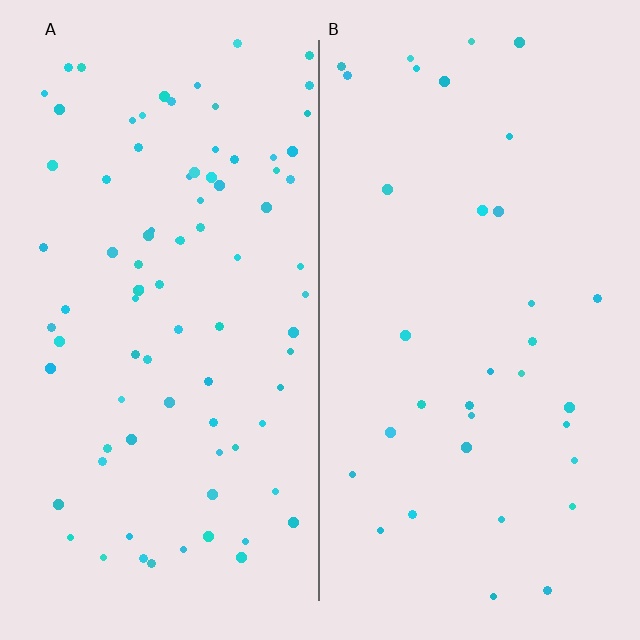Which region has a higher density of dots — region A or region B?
A (the left).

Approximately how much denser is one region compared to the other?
Approximately 2.5× — region A over region B.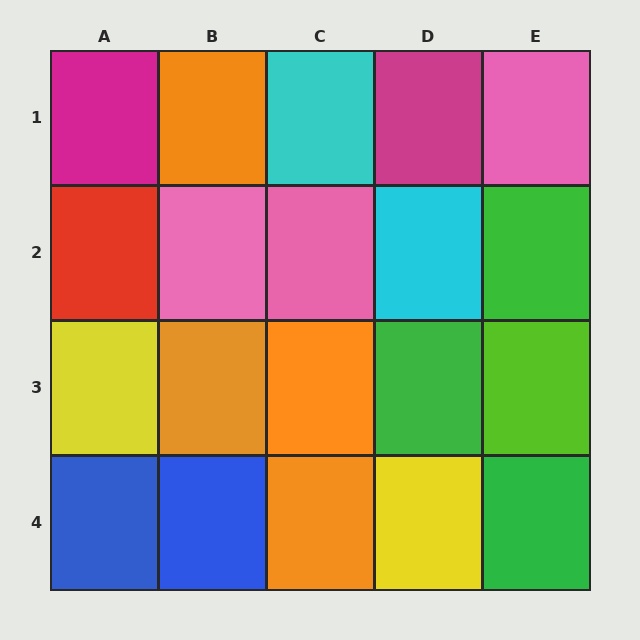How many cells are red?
1 cell is red.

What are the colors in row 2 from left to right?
Red, pink, pink, cyan, green.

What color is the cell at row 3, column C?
Orange.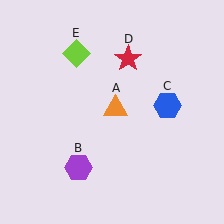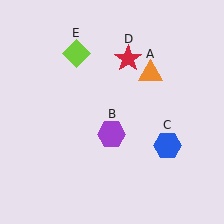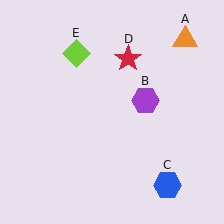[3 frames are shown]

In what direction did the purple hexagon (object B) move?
The purple hexagon (object B) moved up and to the right.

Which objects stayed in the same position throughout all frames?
Red star (object D) and lime diamond (object E) remained stationary.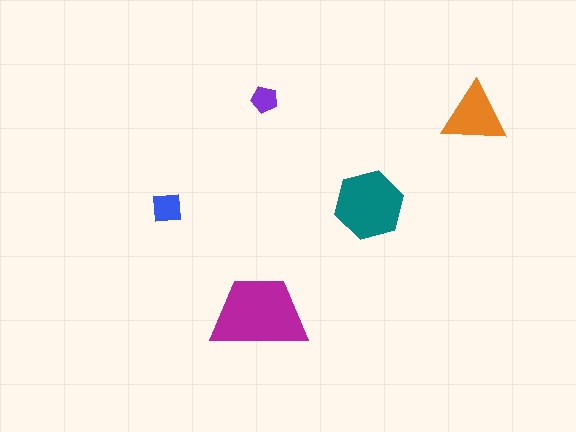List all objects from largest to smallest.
The magenta trapezoid, the teal hexagon, the orange triangle, the blue square, the purple pentagon.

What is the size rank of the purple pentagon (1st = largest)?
5th.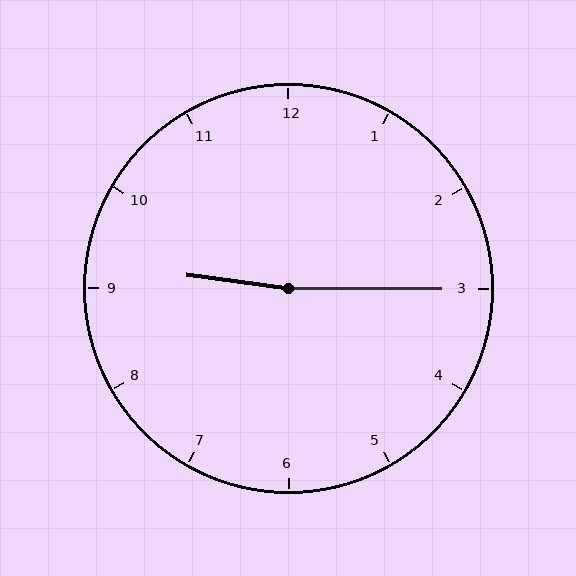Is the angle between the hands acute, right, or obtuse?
It is obtuse.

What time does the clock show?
9:15.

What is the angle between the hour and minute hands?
Approximately 172 degrees.